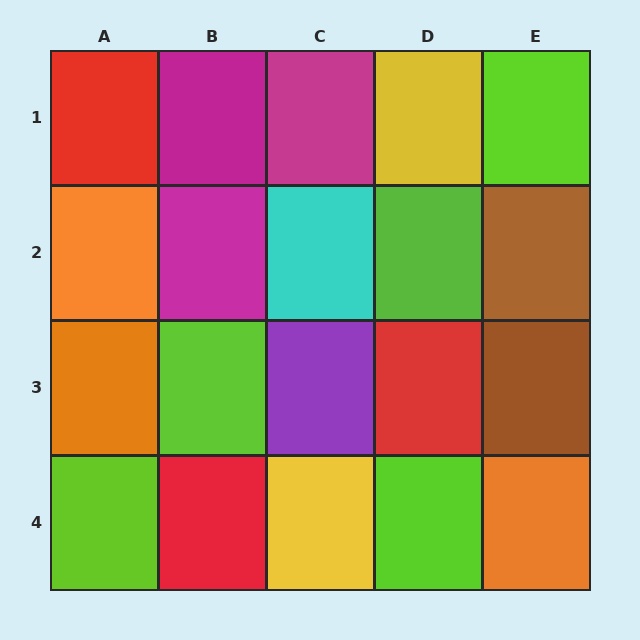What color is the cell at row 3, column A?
Orange.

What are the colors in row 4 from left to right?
Lime, red, yellow, lime, orange.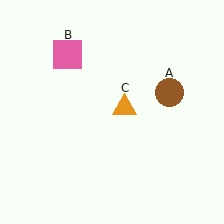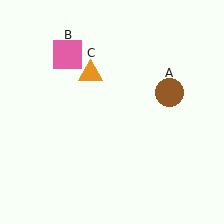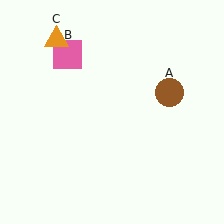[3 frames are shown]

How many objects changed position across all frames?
1 object changed position: orange triangle (object C).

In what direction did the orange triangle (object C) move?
The orange triangle (object C) moved up and to the left.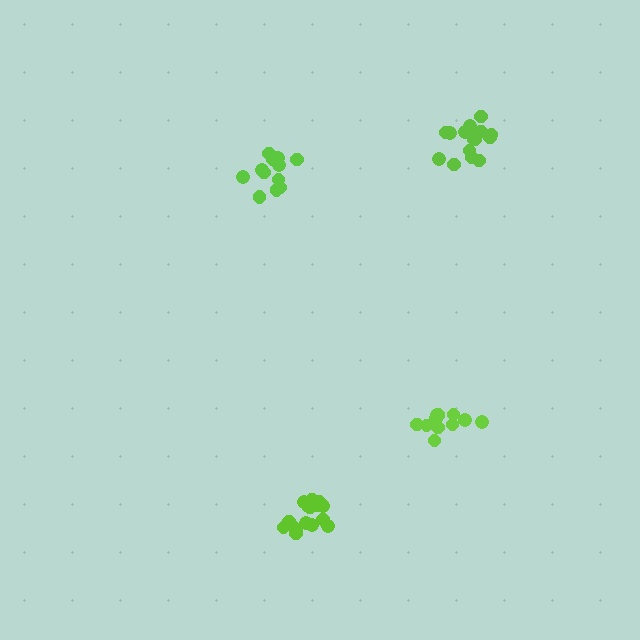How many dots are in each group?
Group 1: 15 dots, Group 2: 16 dots, Group 3: 11 dots, Group 4: 12 dots (54 total).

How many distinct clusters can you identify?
There are 4 distinct clusters.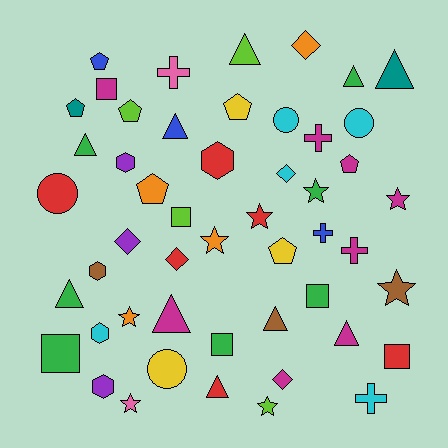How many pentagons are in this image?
There are 7 pentagons.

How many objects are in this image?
There are 50 objects.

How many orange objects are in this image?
There are 4 orange objects.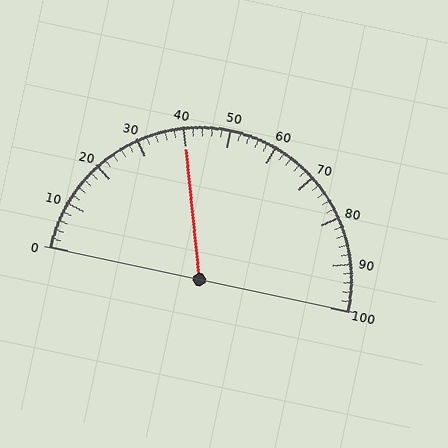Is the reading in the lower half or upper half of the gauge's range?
The reading is in the lower half of the range (0 to 100).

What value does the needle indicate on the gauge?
The needle indicates approximately 40.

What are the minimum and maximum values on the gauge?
The gauge ranges from 0 to 100.